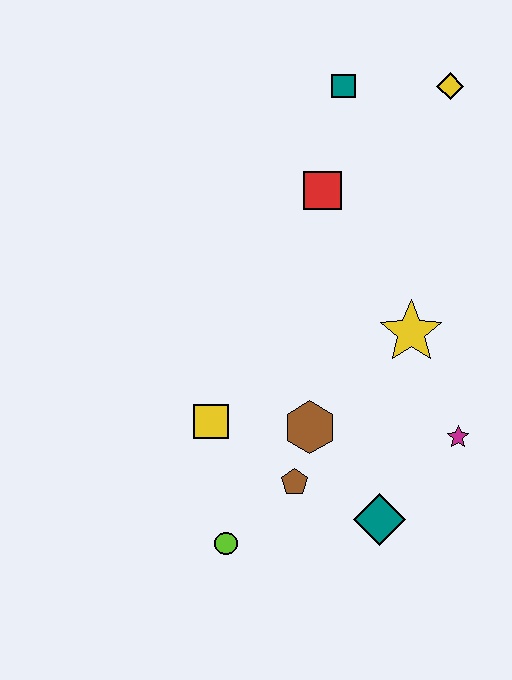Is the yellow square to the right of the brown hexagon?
No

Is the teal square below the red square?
No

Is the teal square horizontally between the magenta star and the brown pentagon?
Yes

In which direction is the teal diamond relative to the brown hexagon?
The teal diamond is below the brown hexagon.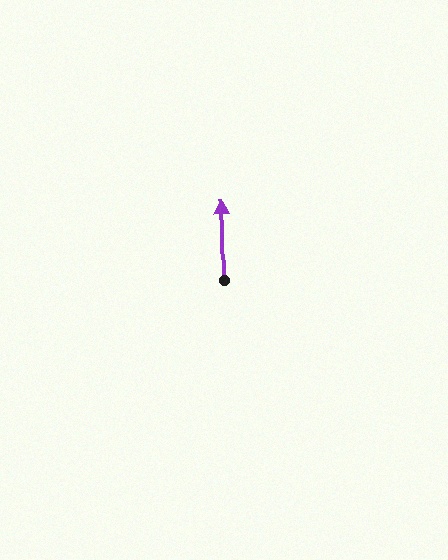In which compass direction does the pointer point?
North.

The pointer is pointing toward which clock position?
Roughly 12 o'clock.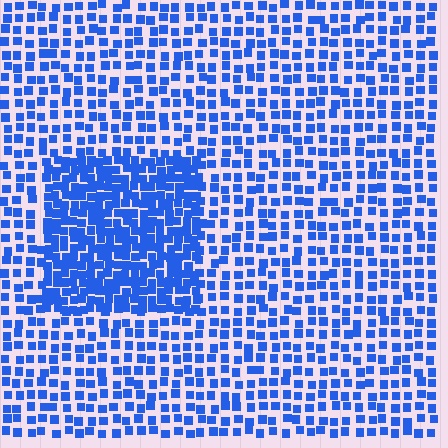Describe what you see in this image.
The image contains small blue elements arranged at two different densities. A rectangle-shaped region is visible where the elements are more densely packed than the surrounding area.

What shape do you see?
I see a rectangle.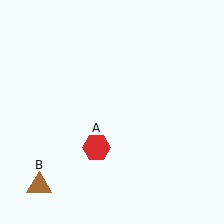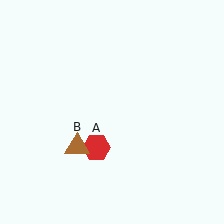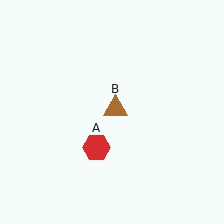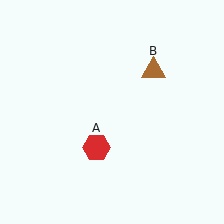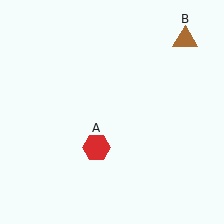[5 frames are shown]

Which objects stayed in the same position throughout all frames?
Red hexagon (object A) remained stationary.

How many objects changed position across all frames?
1 object changed position: brown triangle (object B).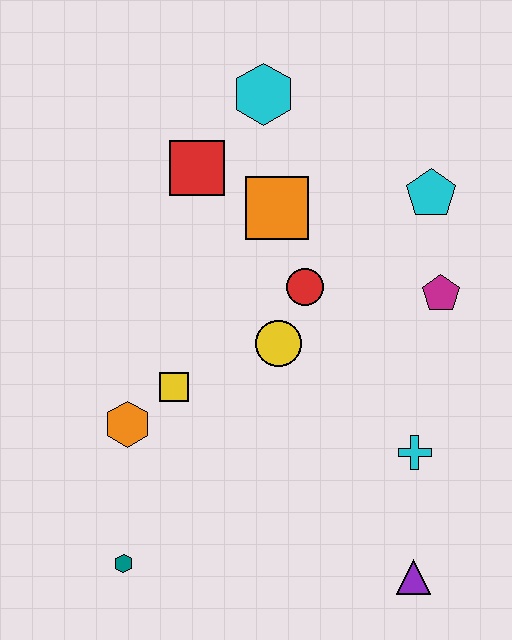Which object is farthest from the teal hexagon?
The cyan hexagon is farthest from the teal hexagon.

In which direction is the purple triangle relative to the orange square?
The purple triangle is below the orange square.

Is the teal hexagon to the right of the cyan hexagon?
No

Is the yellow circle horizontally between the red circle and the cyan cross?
No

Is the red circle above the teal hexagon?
Yes